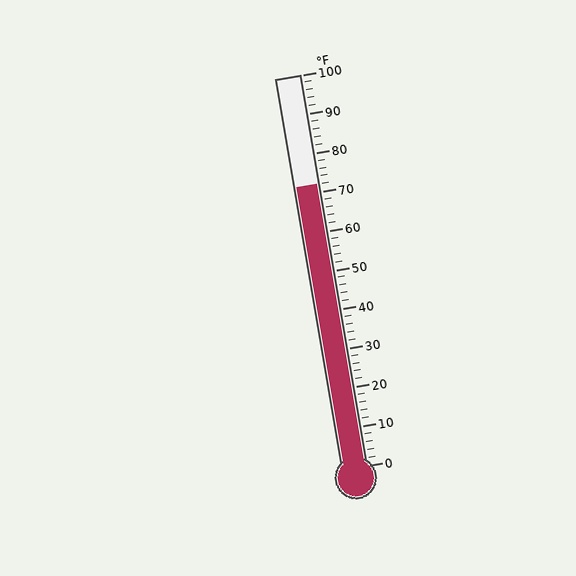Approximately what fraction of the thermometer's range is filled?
The thermometer is filled to approximately 70% of its range.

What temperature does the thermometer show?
The thermometer shows approximately 72°F.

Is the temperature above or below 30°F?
The temperature is above 30°F.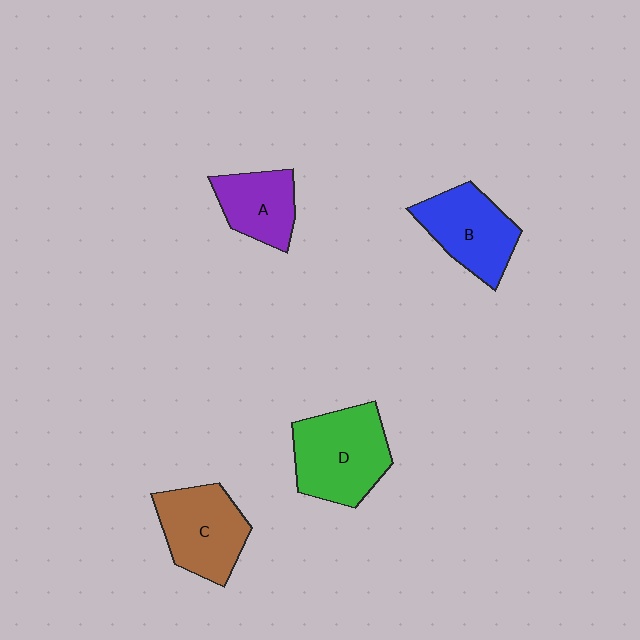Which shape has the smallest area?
Shape A (purple).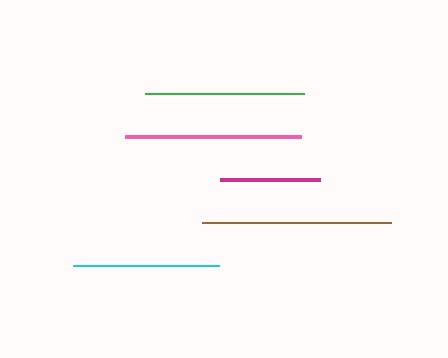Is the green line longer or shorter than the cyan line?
The green line is longer than the cyan line.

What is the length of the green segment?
The green segment is approximately 159 pixels long.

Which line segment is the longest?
The brown line is the longest at approximately 188 pixels.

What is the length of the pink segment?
The pink segment is approximately 176 pixels long.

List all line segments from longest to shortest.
From longest to shortest: brown, pink, green, cyan, magenta.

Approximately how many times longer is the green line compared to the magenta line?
The green line is approximately 1.6 times the length of the magenta line.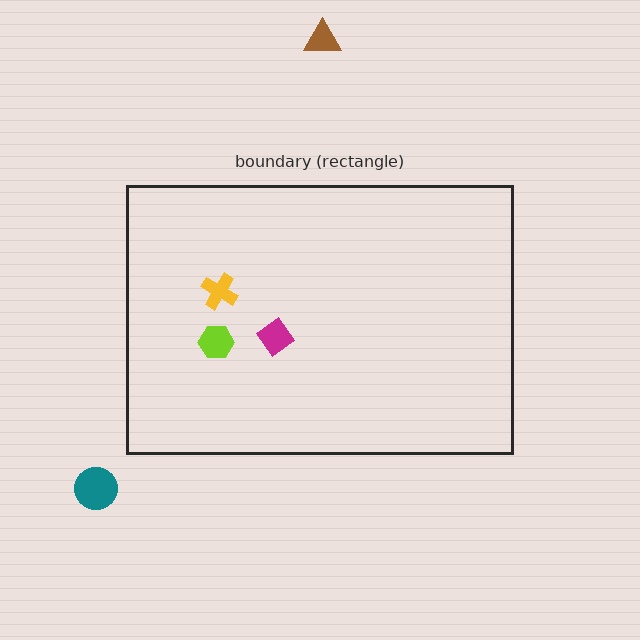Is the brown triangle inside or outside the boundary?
Outside.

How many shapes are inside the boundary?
3 inside, 2 outside.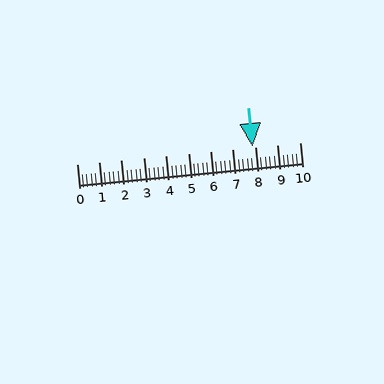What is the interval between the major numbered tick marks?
The major tick marks are spaced 1 units apart.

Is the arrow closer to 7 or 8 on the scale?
The arrow is closer to 8.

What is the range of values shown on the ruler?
The ruler shows values from 0 to 10.